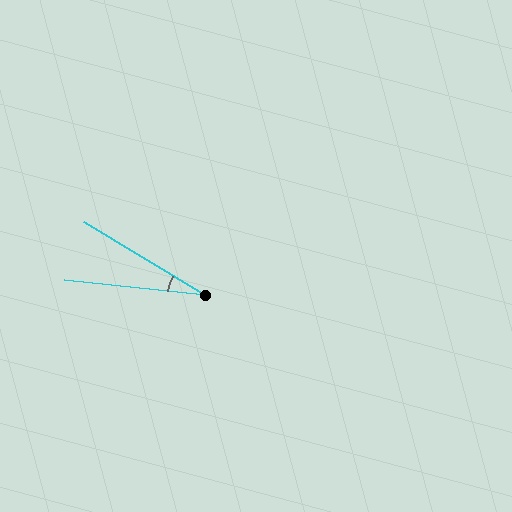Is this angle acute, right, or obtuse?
It is acute.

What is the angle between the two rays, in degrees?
Approximately 25 degrees.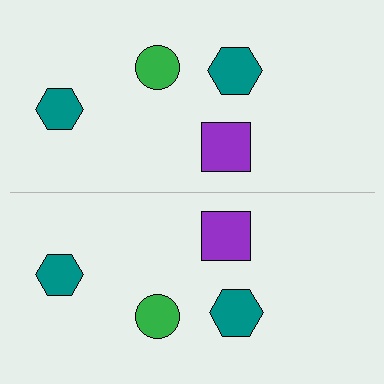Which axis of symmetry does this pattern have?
The pattern has a horizontal axis of symmetry running through the center of the image.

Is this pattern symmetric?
Yes, this pattern has bilateral (reflection) symmetry.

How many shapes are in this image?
There are 8 shapes in this image.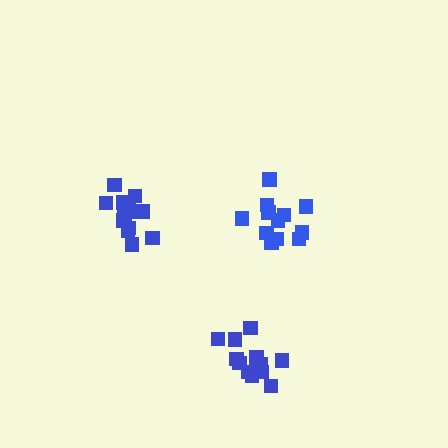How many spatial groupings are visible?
There are 3 spatial groupings.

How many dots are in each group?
Group 1: 12 dots, Group 2: 15 dots, Group 3: 14 dots (41 total).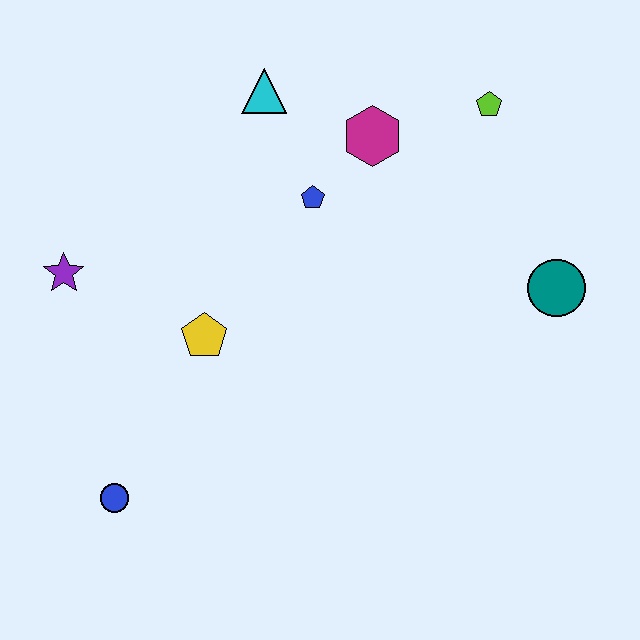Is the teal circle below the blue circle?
No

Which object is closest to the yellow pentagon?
The purple star is closest to the yellow pentagon.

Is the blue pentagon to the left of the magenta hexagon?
Yes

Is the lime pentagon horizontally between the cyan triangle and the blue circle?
No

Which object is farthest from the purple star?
The teal circle is farthest from the purple star.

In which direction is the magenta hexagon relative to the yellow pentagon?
The magenta hexagon is above the yellow pentagon.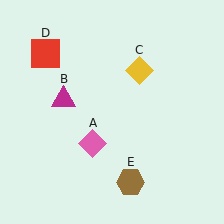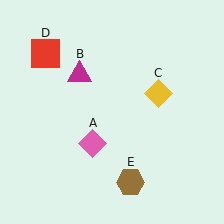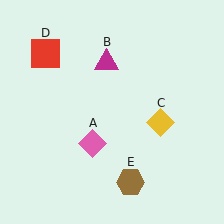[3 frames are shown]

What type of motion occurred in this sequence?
The magenta triangle (object B), yellow diamond (object C) rotated clockwise around the center of the scene.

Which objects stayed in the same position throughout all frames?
Pink diamond (object A) and red square (object D) and brown hexagon (object E) remained stationary.